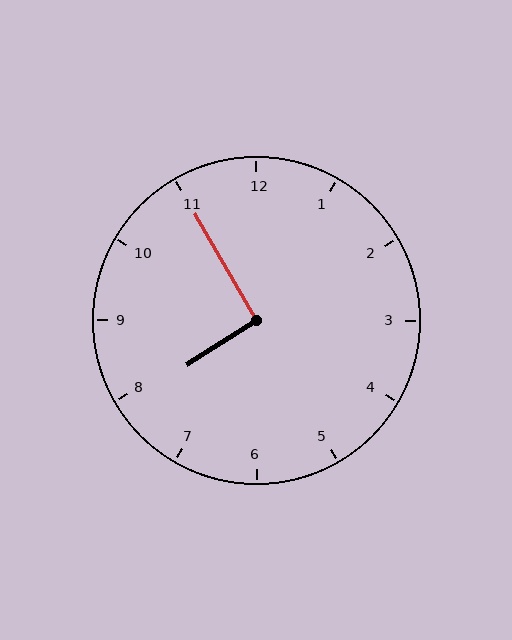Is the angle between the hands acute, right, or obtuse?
It is right.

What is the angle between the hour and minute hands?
Approximately 92 degrees.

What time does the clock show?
7:55.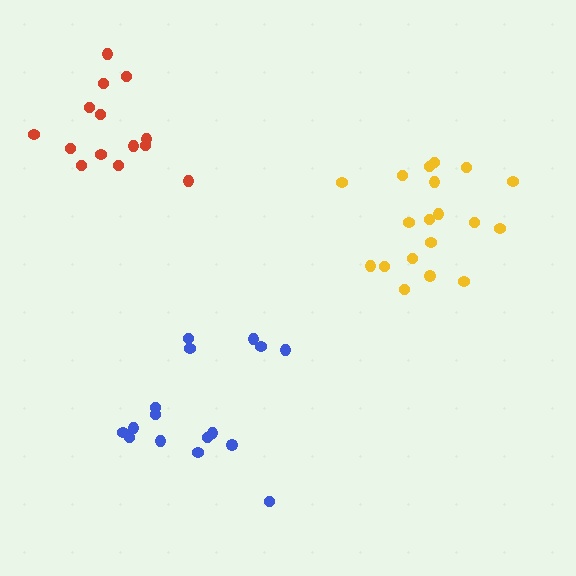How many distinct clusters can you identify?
There are 3 distinct clusters.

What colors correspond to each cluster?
The clusters are colored: blue, yellow, red.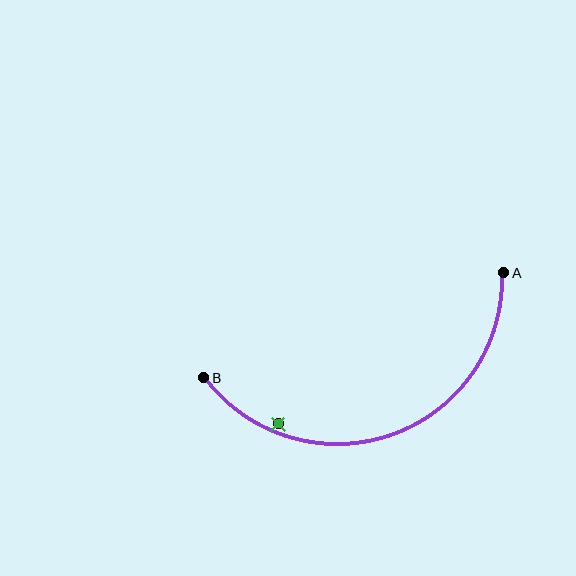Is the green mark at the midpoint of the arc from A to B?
No — the green mark does not lie on the arc at all. It sits slightly inside the curve.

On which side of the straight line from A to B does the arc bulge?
The arc bulges below the straight line connecting A and B.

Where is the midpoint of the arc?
The arc midpoint is the point on the curve farthest from the straight line joining A and B. It sits below that line.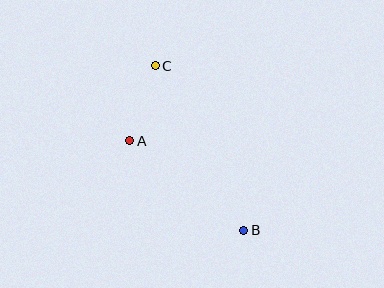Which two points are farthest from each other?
Points B and C are farthest from each other.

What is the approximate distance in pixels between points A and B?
The distance between A and B is approximately 145 pixels.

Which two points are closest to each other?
Points A and C are closest to each other.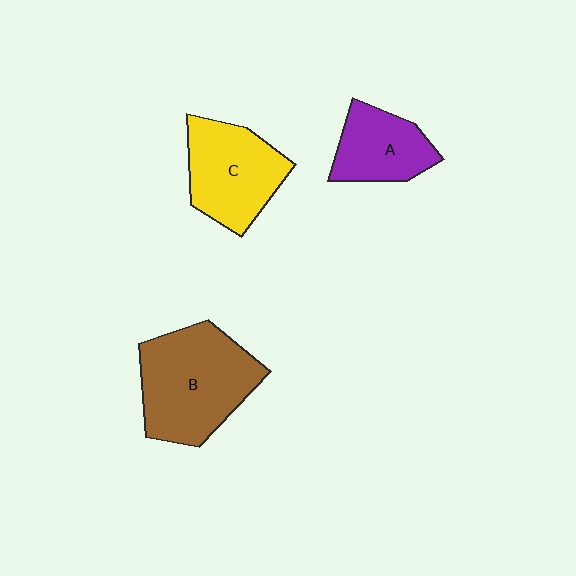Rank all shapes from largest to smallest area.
From largest to smallest: B (brown), C (yellow), A (purple).